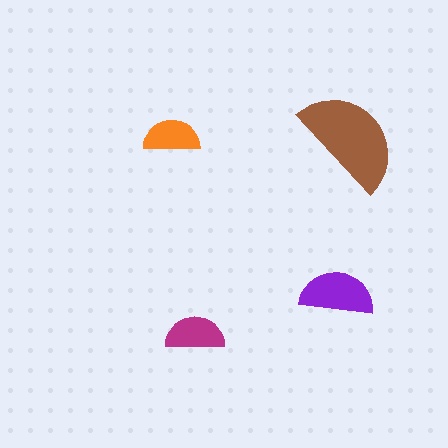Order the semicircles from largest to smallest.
the brown one, the purple one, the magenta one, the orange one.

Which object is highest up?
The orange semicircle is topmost.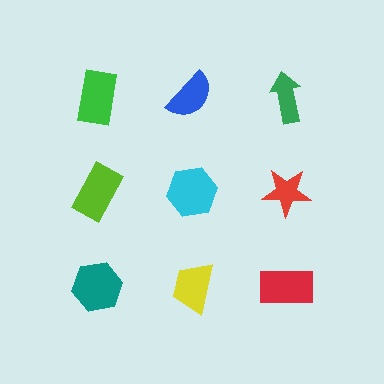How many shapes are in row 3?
3 shapes.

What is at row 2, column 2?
A cyan hexagon.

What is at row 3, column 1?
A teal hexagon.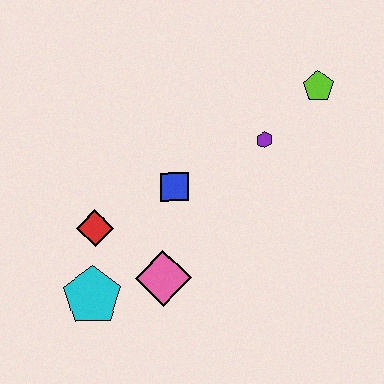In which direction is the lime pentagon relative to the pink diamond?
The lime pentagon is above the pink diamond.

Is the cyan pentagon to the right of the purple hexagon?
No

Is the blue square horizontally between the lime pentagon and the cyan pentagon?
Yes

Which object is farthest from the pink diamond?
The lime pentagon is farthest from the pink diamond.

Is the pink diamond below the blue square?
Yes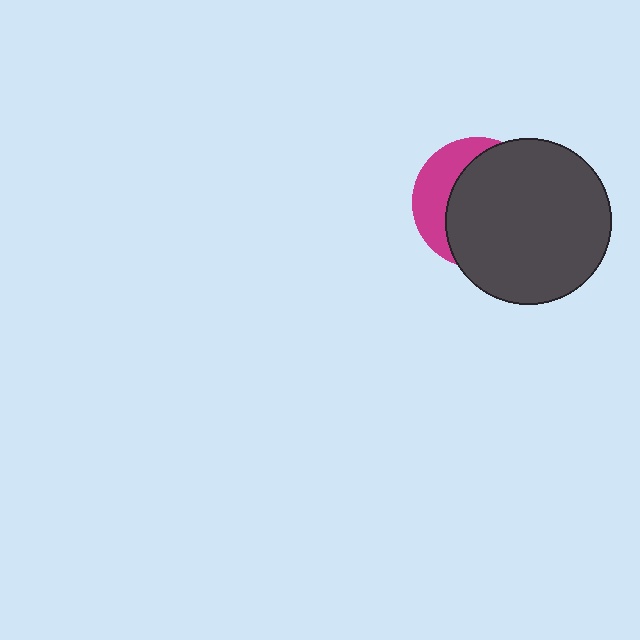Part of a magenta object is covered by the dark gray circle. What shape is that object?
It is a circle.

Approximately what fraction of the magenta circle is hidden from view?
Roughly 69% of the magenta circle is hidden behind the dark gray circle.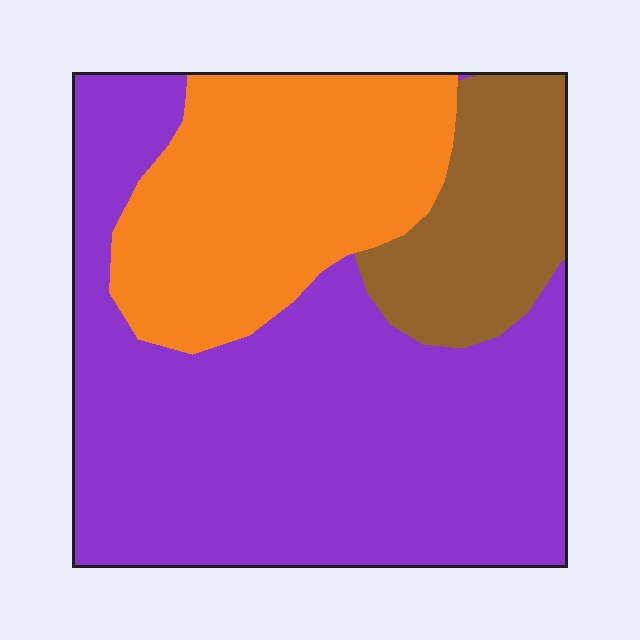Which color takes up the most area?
Purple, at roughly 55%.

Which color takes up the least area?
Brown, at roughly 15%.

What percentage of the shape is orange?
Orange covers about 30% of the shape.